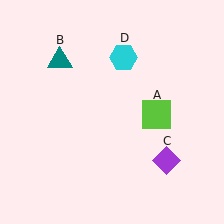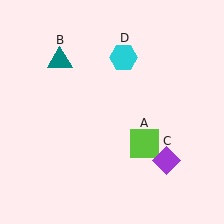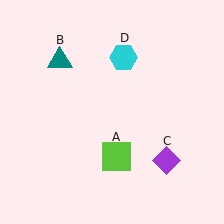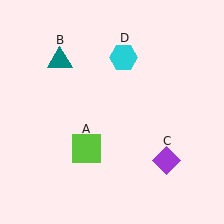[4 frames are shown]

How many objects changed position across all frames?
1 object changed position: lime square (object A).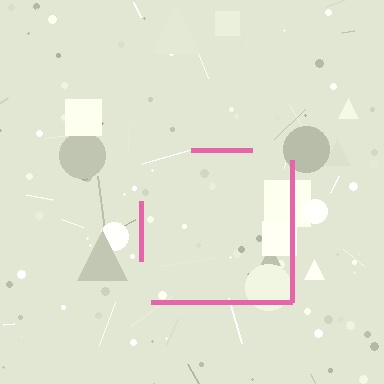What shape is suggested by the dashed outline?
The dashed outline suggests a square.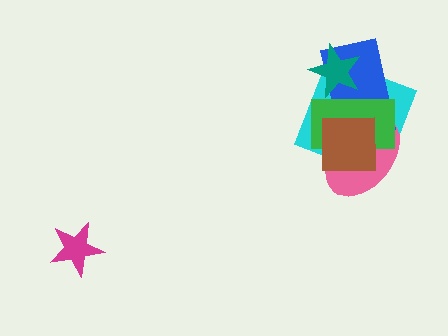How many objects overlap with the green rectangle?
5 objects overlap with the green rectangle.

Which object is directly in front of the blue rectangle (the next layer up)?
The teal star is directly in front of the blue rectangle.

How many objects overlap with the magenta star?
0 objects overlap with the magenta star.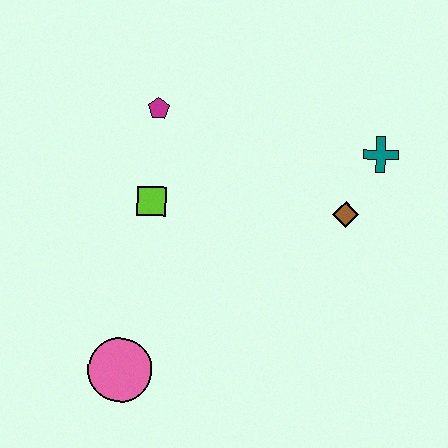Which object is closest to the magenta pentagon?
The lime square is closest to the magenta pentagon.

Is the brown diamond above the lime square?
No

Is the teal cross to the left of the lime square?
No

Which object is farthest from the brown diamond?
The pink circle is farthest from the brown diamond.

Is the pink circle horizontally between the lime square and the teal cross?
No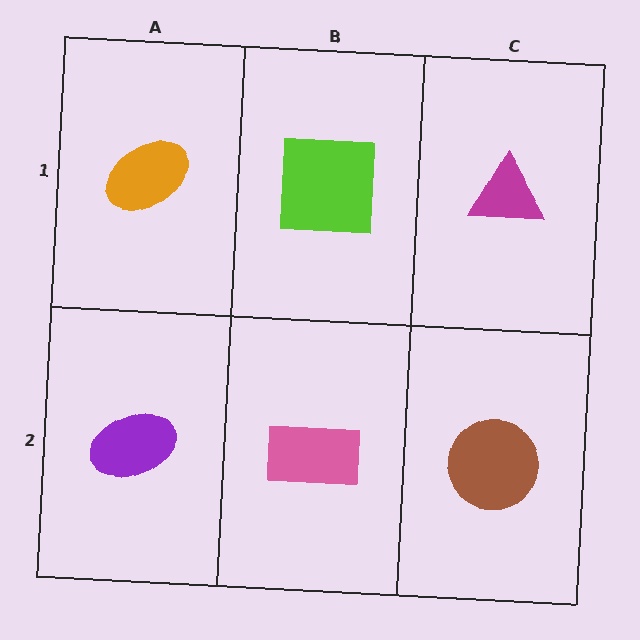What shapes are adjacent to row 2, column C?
A magenta triangle (row 1, column C), a pink rectangle (row 2, column B).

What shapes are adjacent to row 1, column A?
A purple ellipse (row 2, column A), a lime square (row 1, column B).